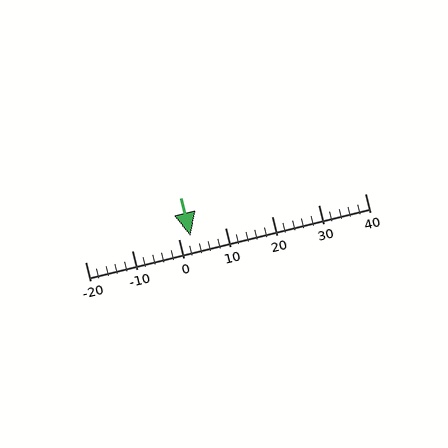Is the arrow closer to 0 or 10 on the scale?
The arrow is closer to 0.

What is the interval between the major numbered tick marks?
The major tick marks are spaced 10 units apart.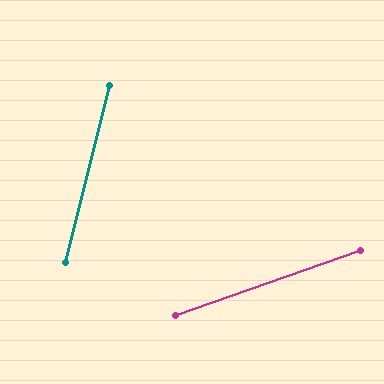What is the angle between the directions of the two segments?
Approximately 57 degrees.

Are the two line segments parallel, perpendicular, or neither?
Neither parallel nor perpendicular — they differ by about 57°.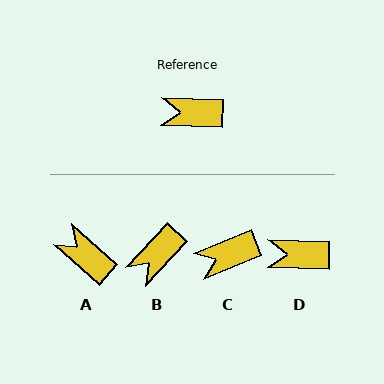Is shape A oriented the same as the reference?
No, it is off by about 40 degrees.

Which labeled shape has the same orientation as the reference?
D.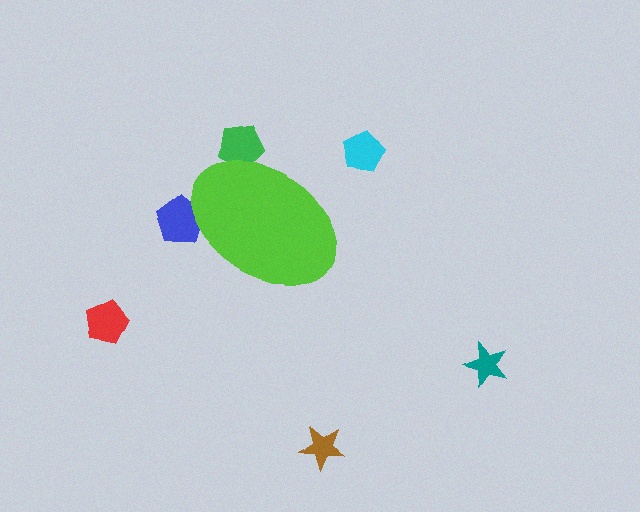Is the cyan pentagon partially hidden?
No, the cyan pentagon is fully visible.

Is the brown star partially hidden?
No, the brown star is fully visible.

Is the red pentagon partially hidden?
No, the red pentagon is fully visible.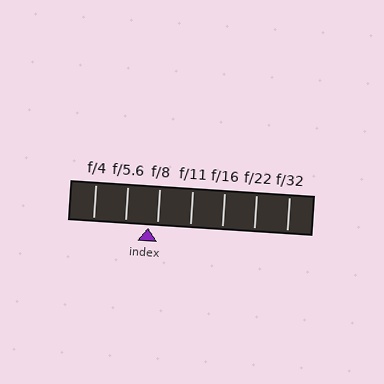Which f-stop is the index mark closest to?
The index mark is closest to f/8.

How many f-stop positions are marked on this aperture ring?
There are 7 f-stop positions marked.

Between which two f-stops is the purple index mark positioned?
The index mark is between f/5.6 and f/8.